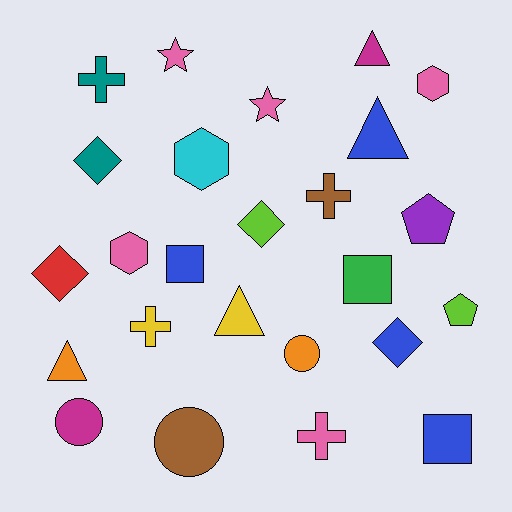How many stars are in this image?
There are 2 stars.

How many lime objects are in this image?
There are 2 lime objects.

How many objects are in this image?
There are 25 objects.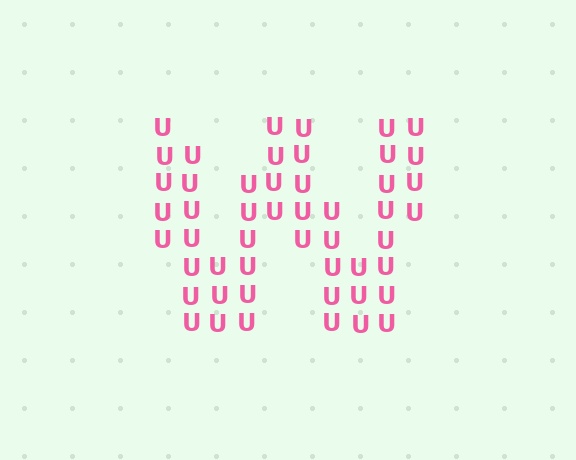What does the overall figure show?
The overall figure shows the letter W.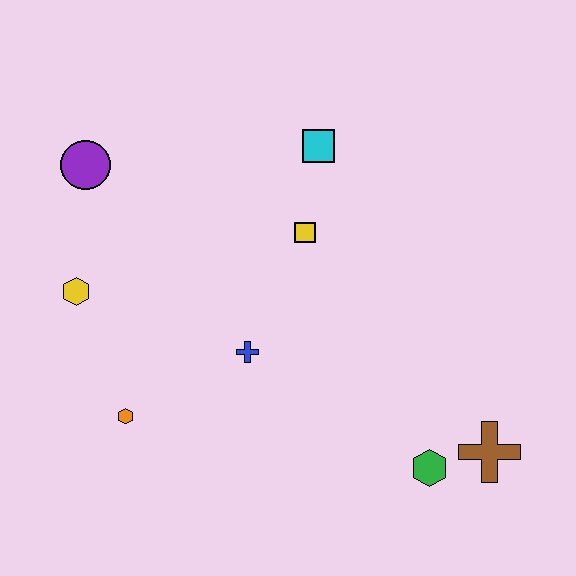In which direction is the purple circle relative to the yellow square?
The purple circle is to the left of the yellow square.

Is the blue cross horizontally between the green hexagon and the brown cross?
No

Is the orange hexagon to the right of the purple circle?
Yes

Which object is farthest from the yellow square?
The brown cross is farthest from the yellow square.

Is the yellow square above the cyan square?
No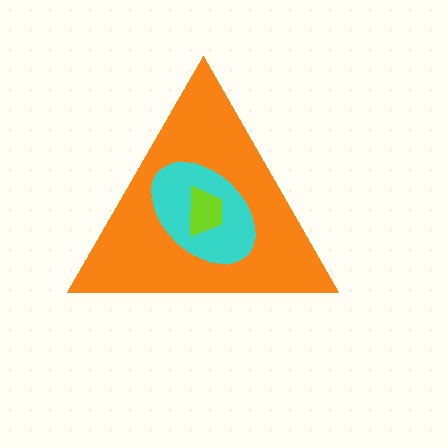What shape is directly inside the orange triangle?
The cyan ellipse.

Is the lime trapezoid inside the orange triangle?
Yes.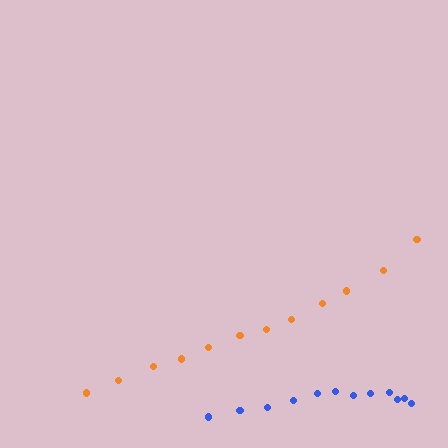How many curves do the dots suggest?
There are 2 distinct paths.